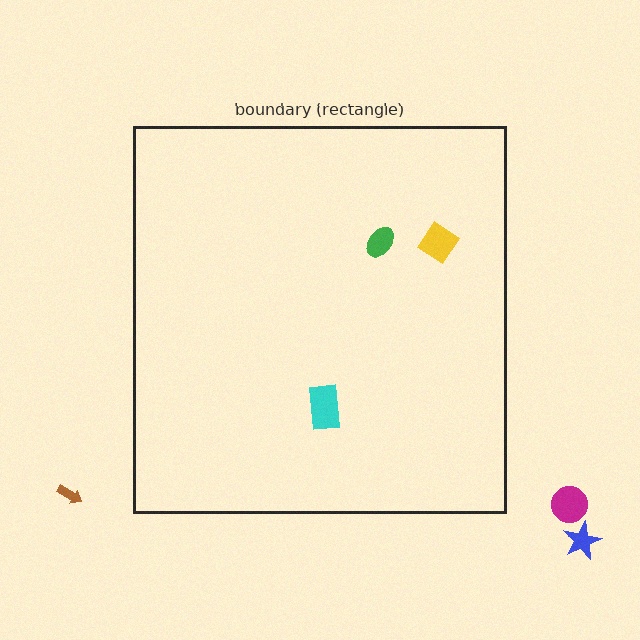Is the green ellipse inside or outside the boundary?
Inside.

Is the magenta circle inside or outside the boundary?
Outside.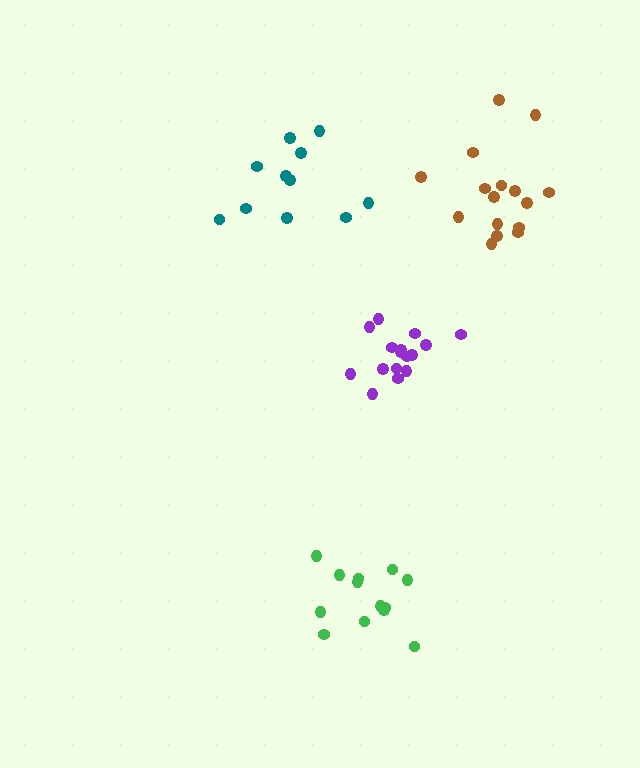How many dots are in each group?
Group 1: 16 dots, Group 2: 11 dots, Group 3: 13 dots, Group 4: 16 dots (56 total).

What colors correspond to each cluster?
The clusters are colored: purple, teal, green, brown.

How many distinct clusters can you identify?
There are 4 distinct clusters.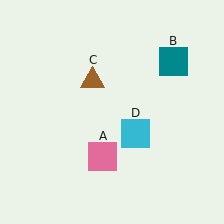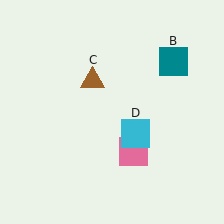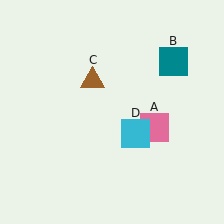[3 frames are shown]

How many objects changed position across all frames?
1 object changed position: pink square (object A).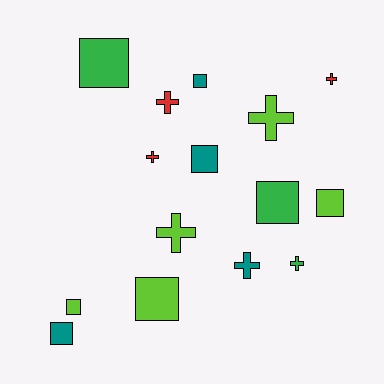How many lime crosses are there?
There are 2 lime crosses.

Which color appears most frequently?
Lime, with 5 objects.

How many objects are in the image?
There are 15 objects.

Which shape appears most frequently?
Square, with 8 objects.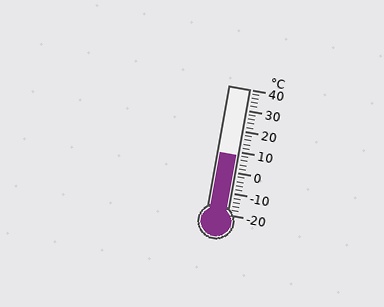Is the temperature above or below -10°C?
The temperature is above -10°C.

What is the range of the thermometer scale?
The thermometer scale ranges from -20°C to 40°C.